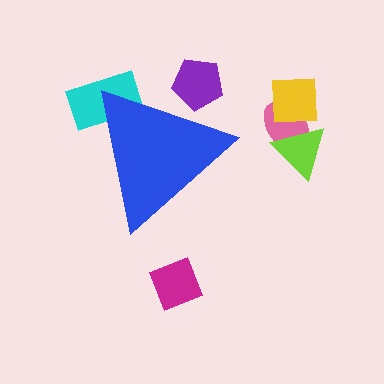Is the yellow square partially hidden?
No, the yellow square is fully visible.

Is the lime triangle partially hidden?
No, the lime triangle is fully visible.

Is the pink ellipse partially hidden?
No, the pink ellipse is fully visible.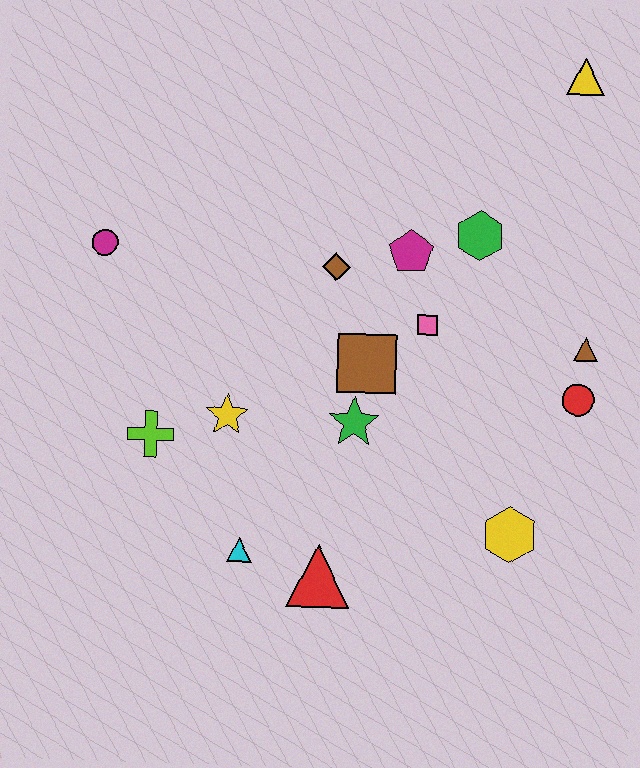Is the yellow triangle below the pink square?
No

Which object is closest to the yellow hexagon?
The red circle is closest to the yellow hexagon.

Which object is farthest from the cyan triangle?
The yellow triangle is farthest from the cyan triangle.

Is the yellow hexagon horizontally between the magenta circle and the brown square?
No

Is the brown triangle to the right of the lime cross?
Yes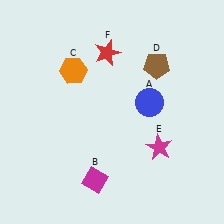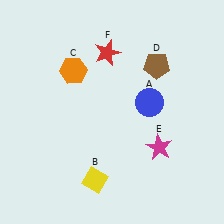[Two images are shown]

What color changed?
The diamond (B) changed from magenta in Image 1 to yellow in Image 2.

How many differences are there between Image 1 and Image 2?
There is 1 difference between the two images.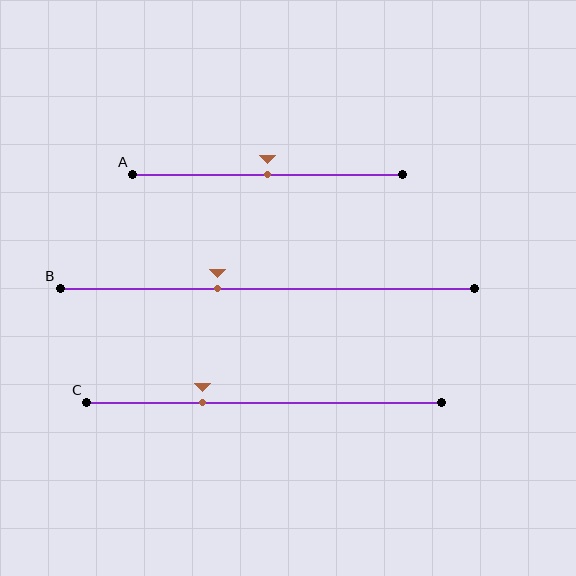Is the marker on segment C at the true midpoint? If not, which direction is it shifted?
No, the marker on segment C is shifted to the left by about 17% of the segment length.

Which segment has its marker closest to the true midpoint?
Segment A has its marker closest to the true midpoint.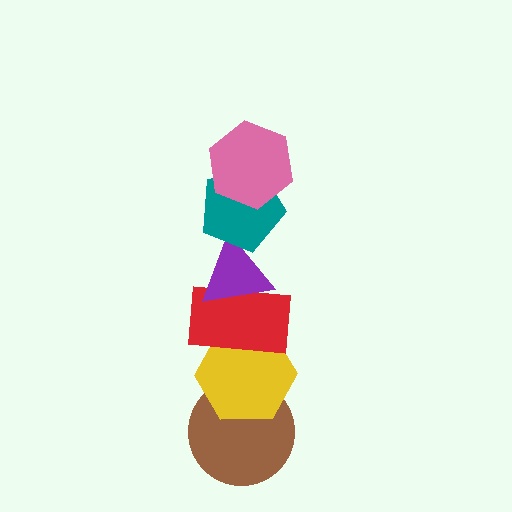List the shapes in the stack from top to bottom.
From top to bottom: the pink hexagon, the teal pentagon, the purple triangle, the red rectangle, the yellow hexagon, the brown circle.